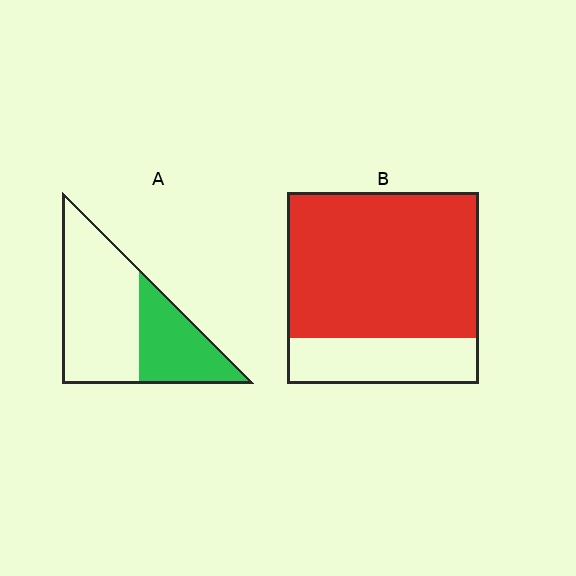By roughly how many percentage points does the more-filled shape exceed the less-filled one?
By roughly 40 percentage points (B over A).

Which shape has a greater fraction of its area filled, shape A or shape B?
Shape B.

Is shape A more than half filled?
No.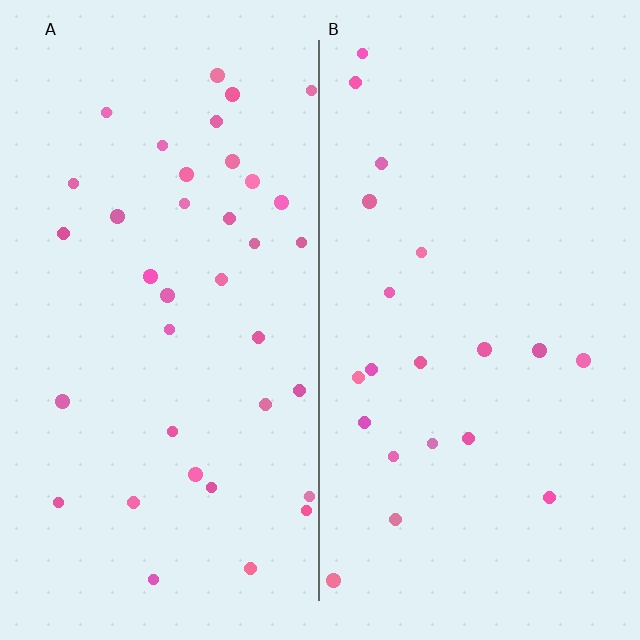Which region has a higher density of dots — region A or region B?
A (the left).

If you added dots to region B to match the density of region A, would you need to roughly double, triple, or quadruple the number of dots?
Approximately double.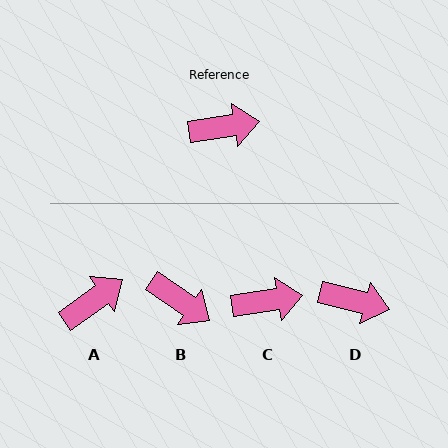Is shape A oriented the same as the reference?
No, it is off by about 27 degrees.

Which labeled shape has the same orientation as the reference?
C.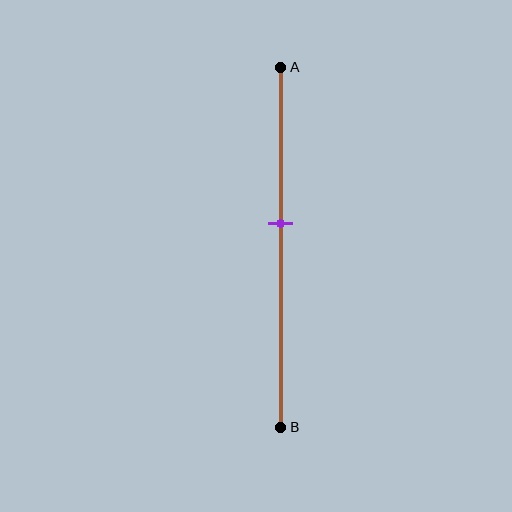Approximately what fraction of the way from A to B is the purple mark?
The purple mark is approximately 45% of the way from A to B.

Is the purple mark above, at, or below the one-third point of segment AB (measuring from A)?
The purple mark is below the one-third point of segment AB.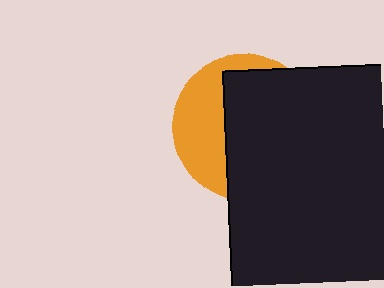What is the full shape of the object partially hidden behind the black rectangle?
The partially hidden object is an orange circle.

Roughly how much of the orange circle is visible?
A small part of it is visible (roughly 37%).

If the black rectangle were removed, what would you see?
You would see the complete orange circle.